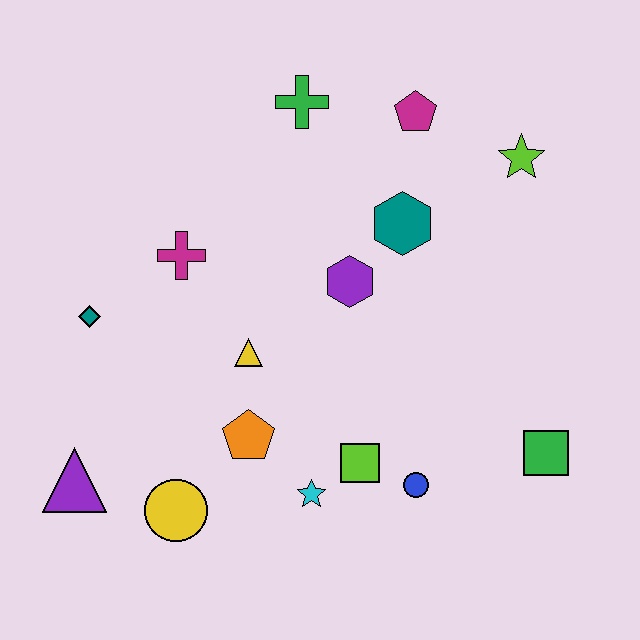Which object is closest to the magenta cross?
The teal diamond is closest to the magenta cross.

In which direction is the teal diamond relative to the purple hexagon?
The teal diamond is to the left of the purple hexagon.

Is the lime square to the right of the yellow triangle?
Yes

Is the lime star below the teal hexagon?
No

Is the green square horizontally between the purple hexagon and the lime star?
No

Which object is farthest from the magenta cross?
The green square is farthest from the magenta cross.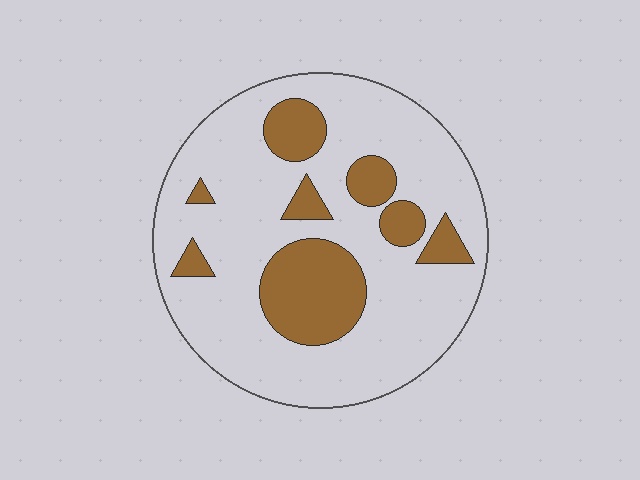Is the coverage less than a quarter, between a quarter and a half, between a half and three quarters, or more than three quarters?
Less than a quarter.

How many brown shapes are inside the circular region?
8.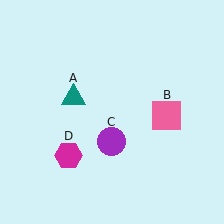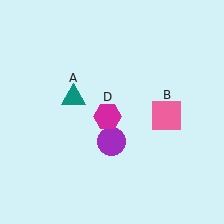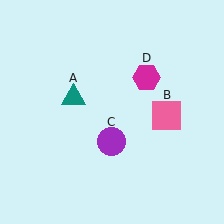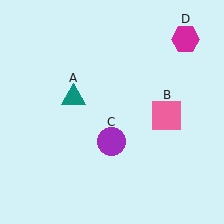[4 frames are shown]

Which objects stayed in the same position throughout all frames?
Teal triangle (object A) and pink square (object B) and purple circle (object C) remained stationary.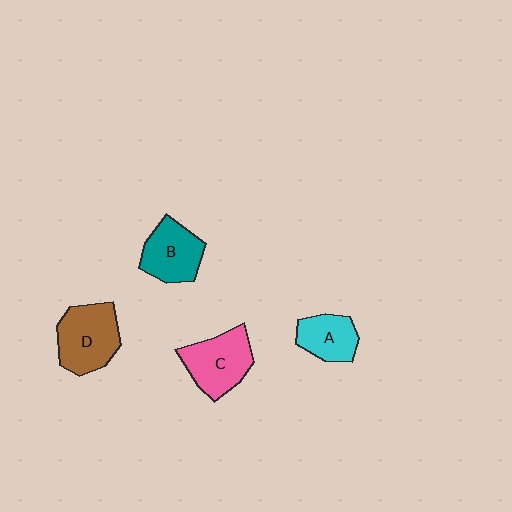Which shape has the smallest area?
Shape A (cyan).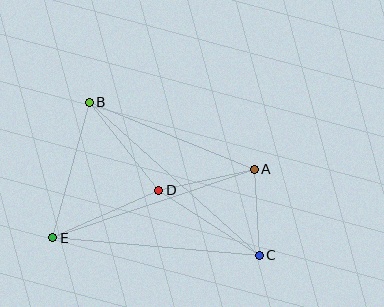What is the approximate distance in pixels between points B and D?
The distance between B and D is approximately 112 pixels.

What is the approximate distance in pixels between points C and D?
The distance between C and D is approximately 119 pixels.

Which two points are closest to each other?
Points A and C are closest to each other.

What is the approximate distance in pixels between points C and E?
The distance between C and E is approximately 207 pixels.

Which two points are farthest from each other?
Points B and C are farthest from each other.